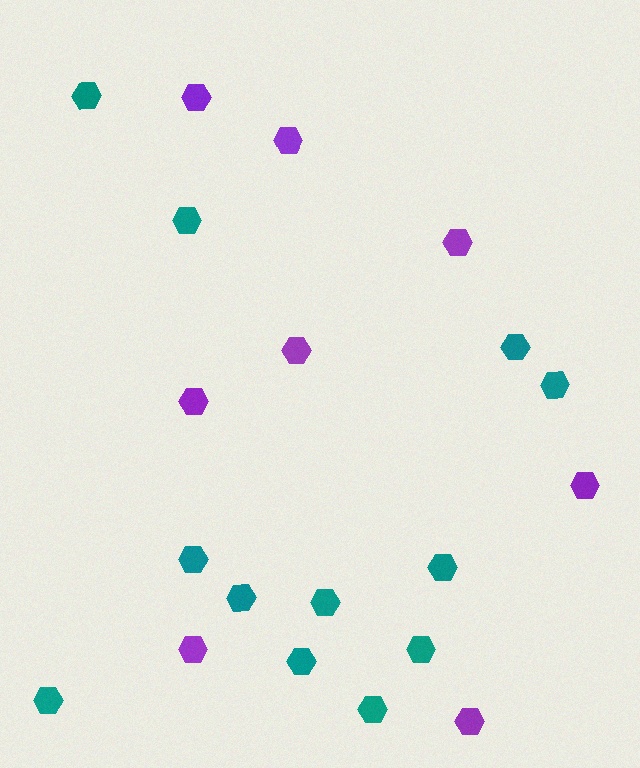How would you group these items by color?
There are 2 groups: one group of teal hexagons (12) and one group of purple hexagons (8).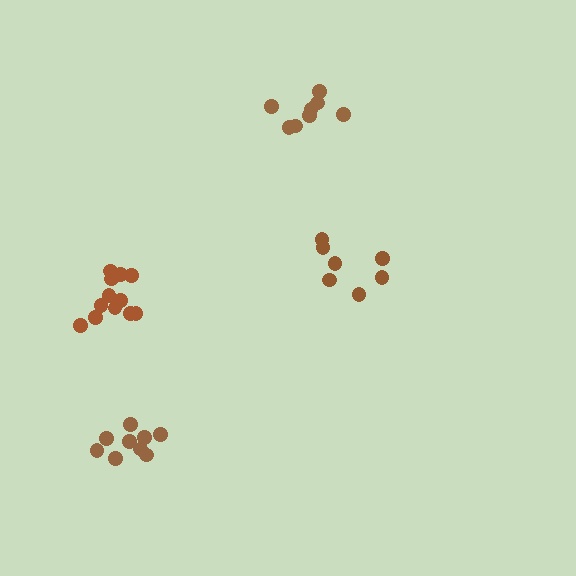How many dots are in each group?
Group 1: 7 dots, Group 2: 9 dots, Group 3: 8 dots, Group 4: 12 dots (36 total).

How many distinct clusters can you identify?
There are 4 distinct clusters.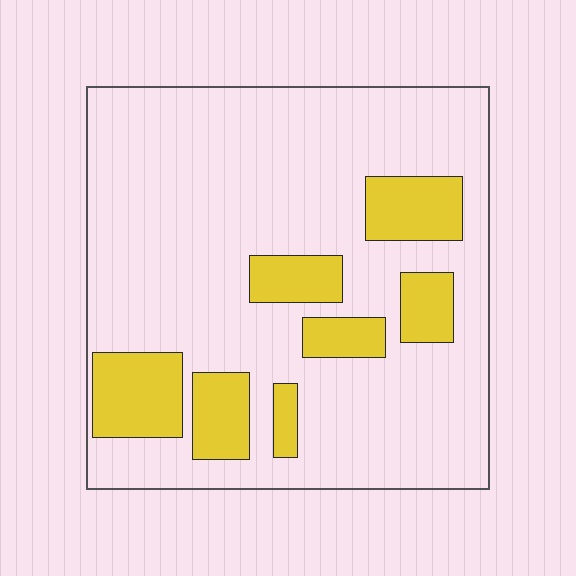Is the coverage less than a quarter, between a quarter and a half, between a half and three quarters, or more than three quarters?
Less than a quarter.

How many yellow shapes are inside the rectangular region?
7.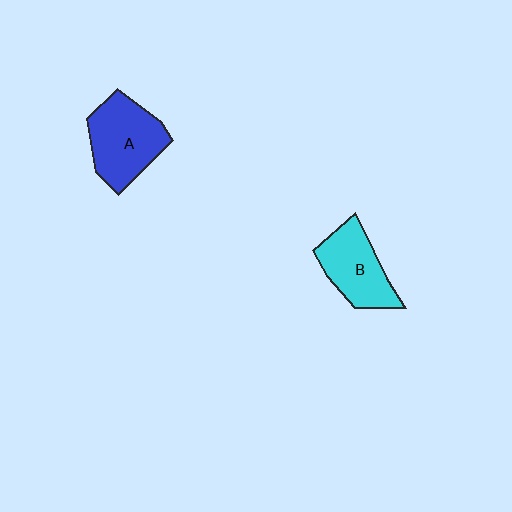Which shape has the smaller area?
Shape B (cyan).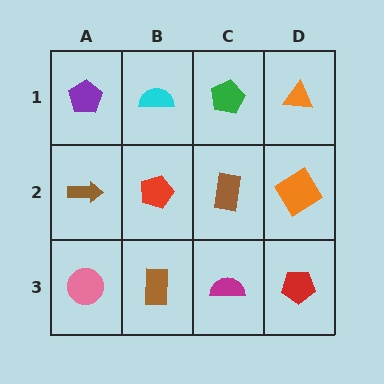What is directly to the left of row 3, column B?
A pink circle.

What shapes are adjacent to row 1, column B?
A red pentagon (row 2, column B), a purple pentagon (row 1, column A), a green pentagon (row 1, column C).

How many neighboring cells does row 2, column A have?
3.